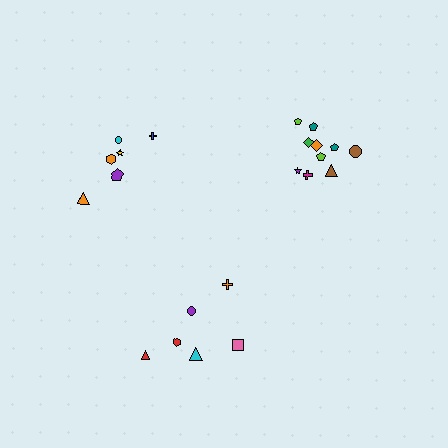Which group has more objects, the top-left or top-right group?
The top-right group.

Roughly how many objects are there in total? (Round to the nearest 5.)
Roughly 20 objects in total.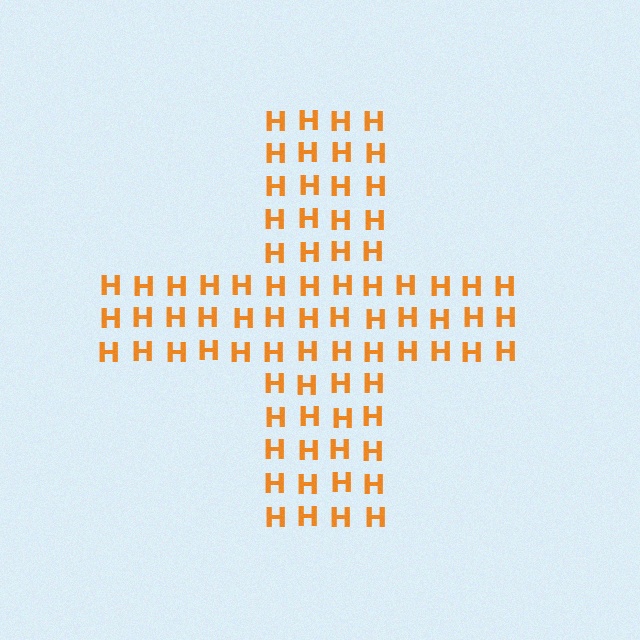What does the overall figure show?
The overall figure shows a cross.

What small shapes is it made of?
It is made of small letter H's.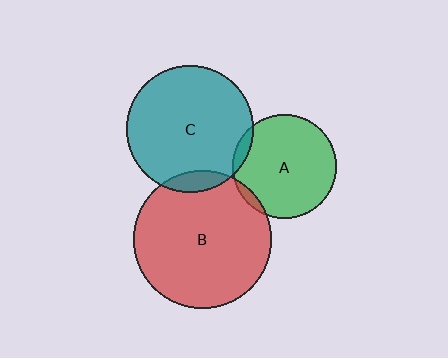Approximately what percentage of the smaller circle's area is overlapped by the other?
Approximately 5%.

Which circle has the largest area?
Circle B (red).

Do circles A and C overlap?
Yes.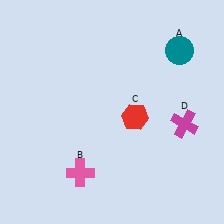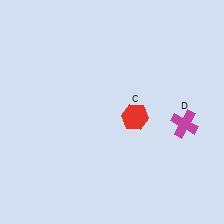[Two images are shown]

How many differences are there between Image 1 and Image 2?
There are 2 differences between the two images.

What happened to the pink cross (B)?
The pink cross (B) was removed in Image 2. It was in the bottom-left area of Image 1.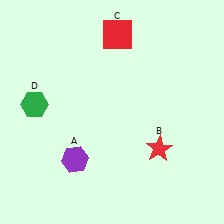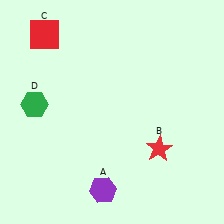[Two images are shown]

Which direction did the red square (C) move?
The red square (C) moved left.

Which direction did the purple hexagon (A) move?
The purple hexagon (A) moved down.